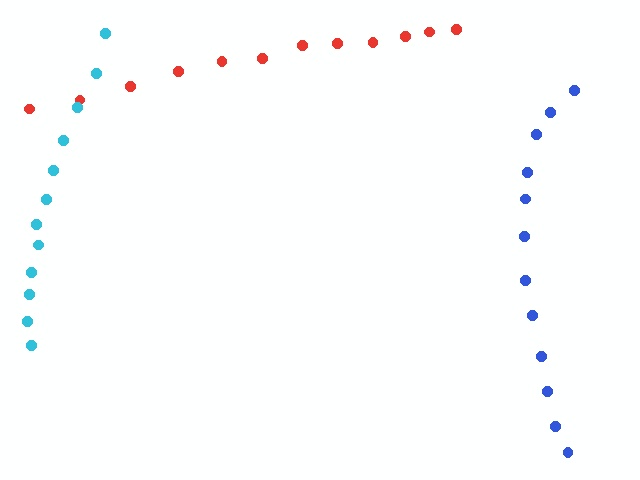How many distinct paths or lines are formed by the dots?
There are 3 distinct paths.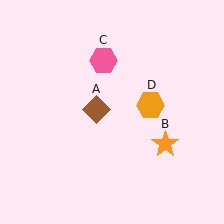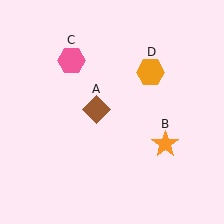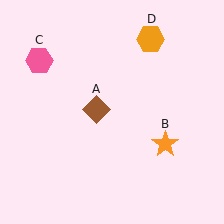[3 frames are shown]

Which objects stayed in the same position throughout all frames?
Brown diamond (object A) and orange star (object B) remained stationary.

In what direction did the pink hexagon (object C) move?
The pink hexagon (object C) moved left.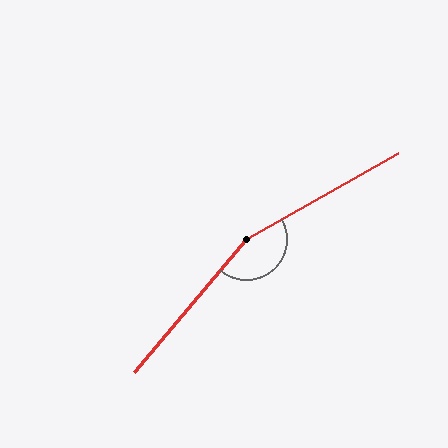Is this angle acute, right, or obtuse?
It is obtuse.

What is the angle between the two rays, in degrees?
Approximately 160 degrees.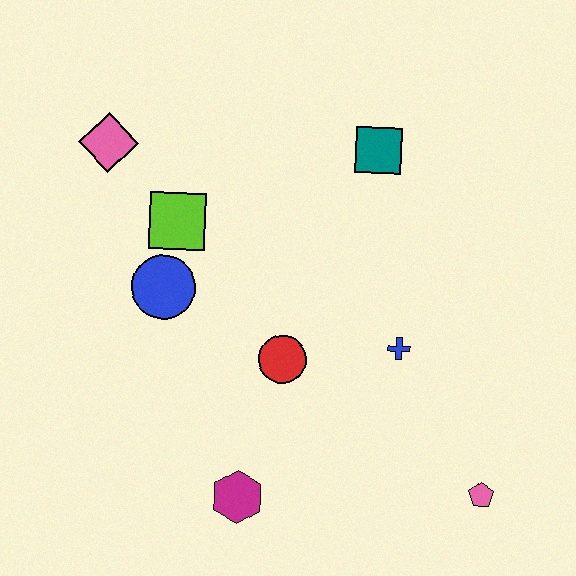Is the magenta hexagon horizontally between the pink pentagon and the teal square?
No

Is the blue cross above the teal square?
No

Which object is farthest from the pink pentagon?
The pink diamond is farthest from the pink pentagon.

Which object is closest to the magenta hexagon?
The red circle is closest to the magenta hexagon.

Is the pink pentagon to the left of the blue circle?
No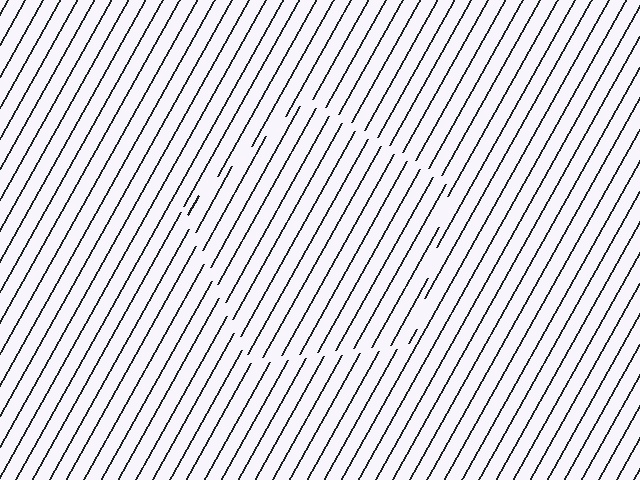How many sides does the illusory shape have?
5 sides — the line-ends trace a pentagon.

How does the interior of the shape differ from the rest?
The interior of the shape contains the same grating, shifted by half a period — the contour is defined by the phase discontinuity where line-ends from the inner and outer gratings abut.